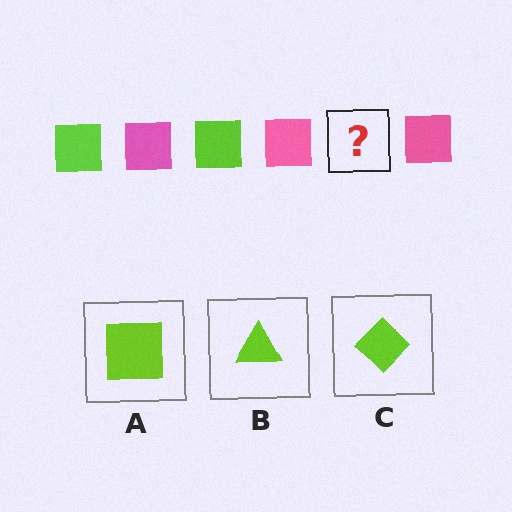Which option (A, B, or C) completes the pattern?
A.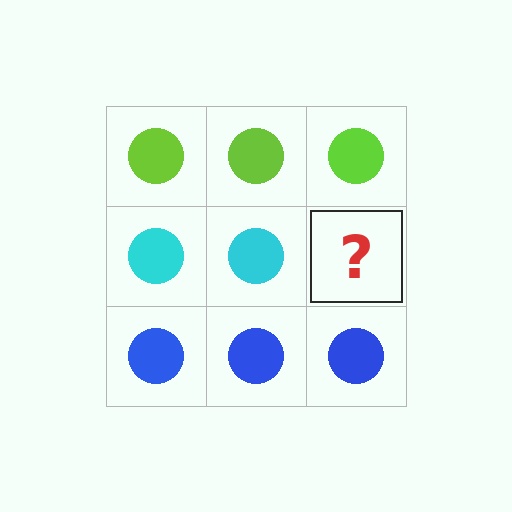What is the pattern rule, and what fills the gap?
The rule is that each row has a consistent color. The gap should be filled with a cyan circle.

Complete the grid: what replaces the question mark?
The question mark should be replaced with a cyan circle.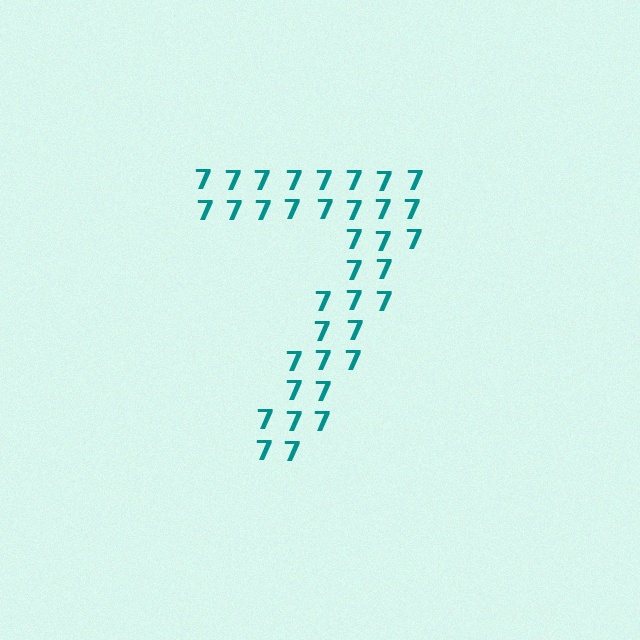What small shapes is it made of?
It is made of small digit 7's.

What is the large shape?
The large shape is the digit 7.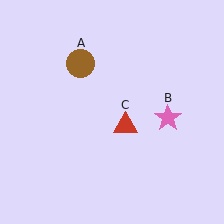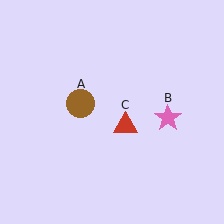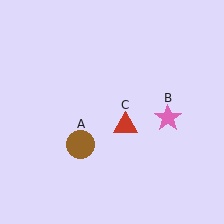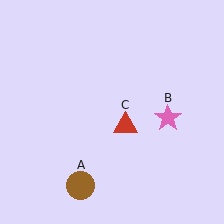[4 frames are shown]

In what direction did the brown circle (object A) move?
The brown circle (object A) moved down.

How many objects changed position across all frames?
1 object changed position: brown circle (object A).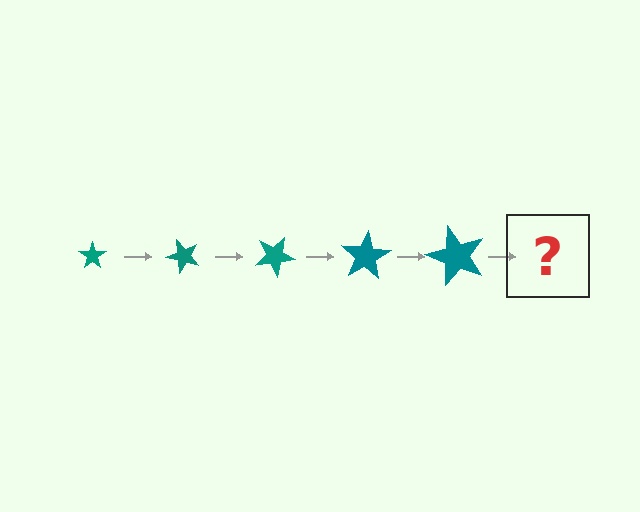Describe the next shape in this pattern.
It should be a star, larger than the previous one and rotated 250 degrees from the start.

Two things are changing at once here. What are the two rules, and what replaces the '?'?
The two rules are that the star grows larger each step and it rotates 50 degrees each step. The '?' should be a star, larger than the previous one and rotated 250 degrees from the start.